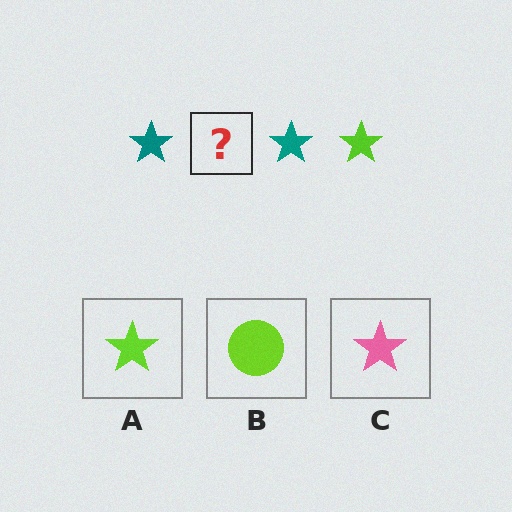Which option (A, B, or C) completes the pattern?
A.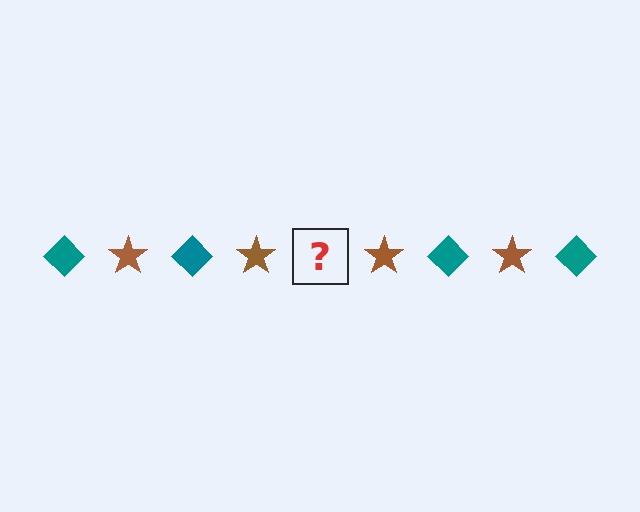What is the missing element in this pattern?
The missing element is a teal diamond.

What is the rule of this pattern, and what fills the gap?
The rule is that the pattern alternates between teal diamond and brown star. The gap should be filled with a teal diamond.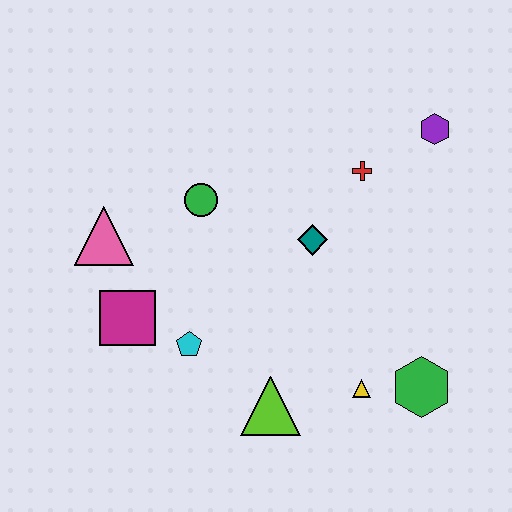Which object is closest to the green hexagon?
The yellow triangle is closest to the green hexagon.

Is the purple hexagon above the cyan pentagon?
Yes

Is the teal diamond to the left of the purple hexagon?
Yes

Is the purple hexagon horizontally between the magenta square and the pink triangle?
No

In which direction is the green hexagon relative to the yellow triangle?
The green hexagon is to the right of the yellow triangle.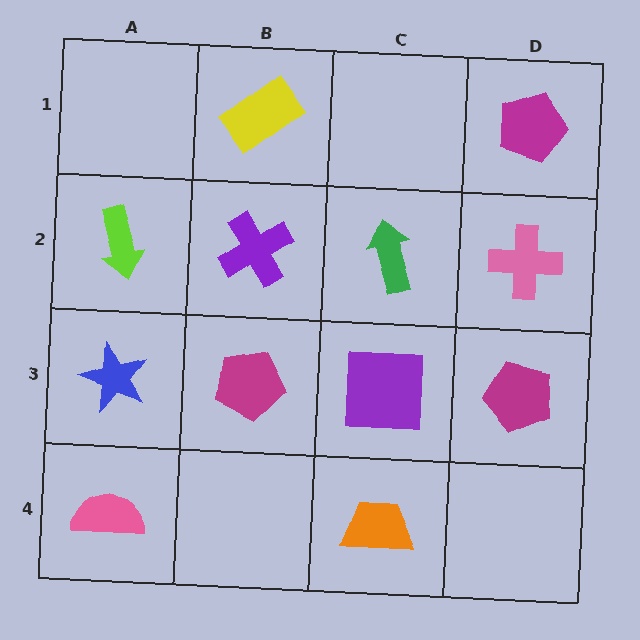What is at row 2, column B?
A purple cross.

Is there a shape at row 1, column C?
No, that cell is empty.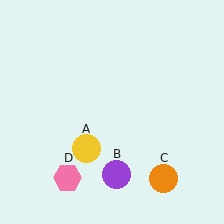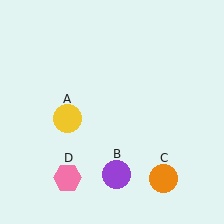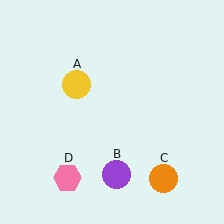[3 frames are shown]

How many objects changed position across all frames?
1 object changed position: yellow circle (object A).